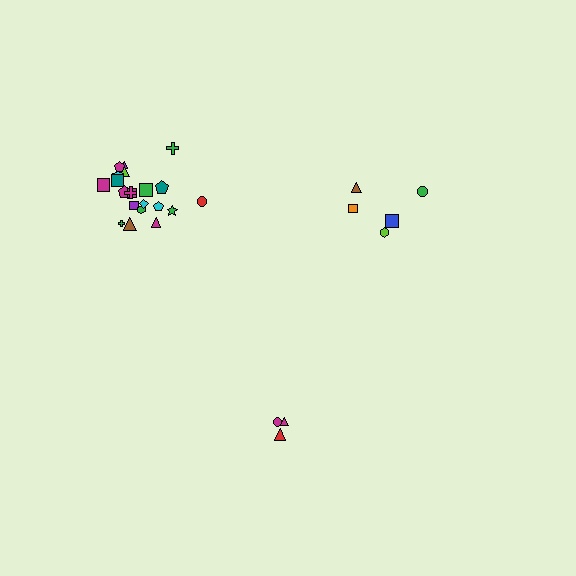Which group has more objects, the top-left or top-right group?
The top-left group.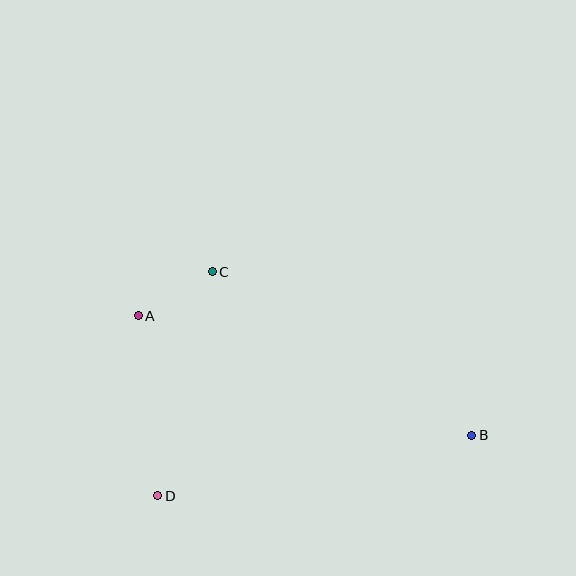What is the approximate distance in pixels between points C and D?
The distance between C and D is approximately 231 pixels.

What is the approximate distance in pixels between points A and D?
The distance between A and D is approximately 182 pixels.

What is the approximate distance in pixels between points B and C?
The distance between B and C is approximately 307 pixels.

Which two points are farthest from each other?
Points A and B are farthest from each other.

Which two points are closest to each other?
Points A and C are closest to each other.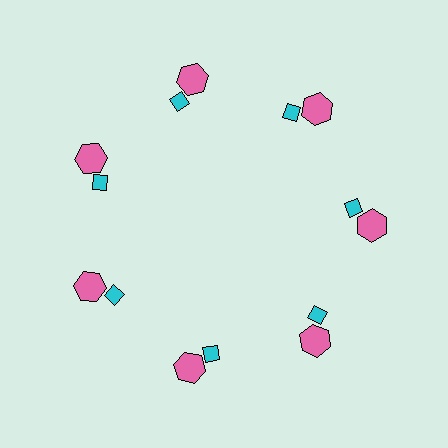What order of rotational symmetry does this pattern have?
This pattern has 7-fold rotational symmetry.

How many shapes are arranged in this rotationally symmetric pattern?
There are 14 shapes, arranged in 7 groups of 2.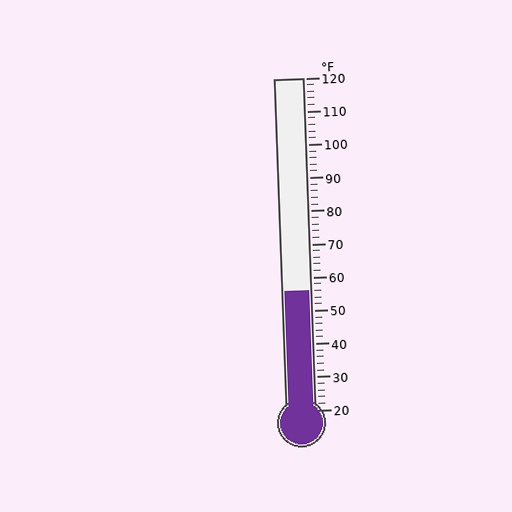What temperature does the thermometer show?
The thermometer shows approximately 56°F.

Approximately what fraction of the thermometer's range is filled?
The thermometer is filled to approximately 35% of its range.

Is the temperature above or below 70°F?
The temperature is below 70°F.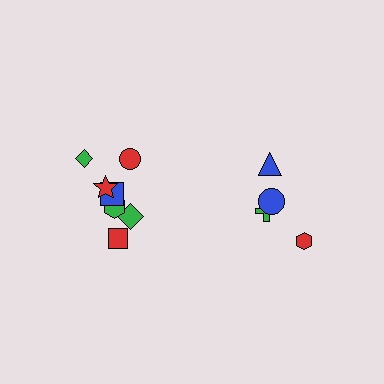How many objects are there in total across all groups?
There are 11 objects.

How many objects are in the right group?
There are 4 objects.